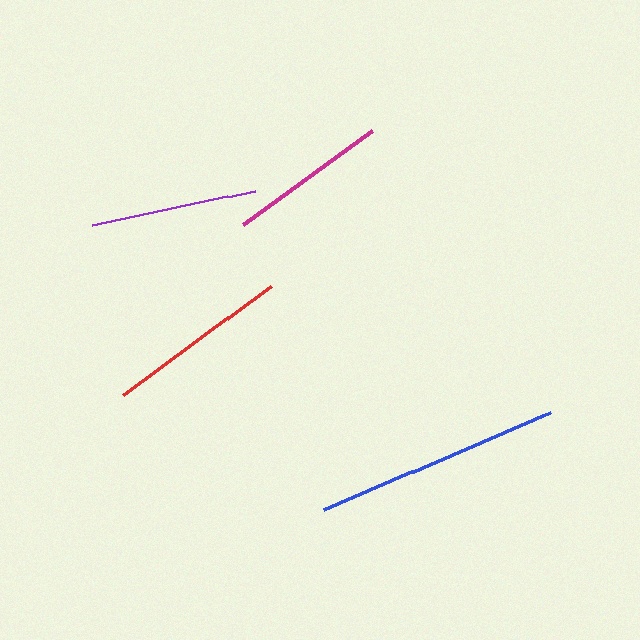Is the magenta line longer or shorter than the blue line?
The blue line is longer than the magenta line.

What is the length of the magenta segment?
The magenta segment is approximately 160 pixels long.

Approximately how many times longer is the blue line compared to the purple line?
The blue line is approximately 1.5 times the length of the purple line.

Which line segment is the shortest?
The magenta line is the shortest at approximately 160 pixels.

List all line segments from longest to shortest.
From longest to shortest: blue, red, purple, magenta.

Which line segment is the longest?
The blue line is the longest at approximately 247 pixels.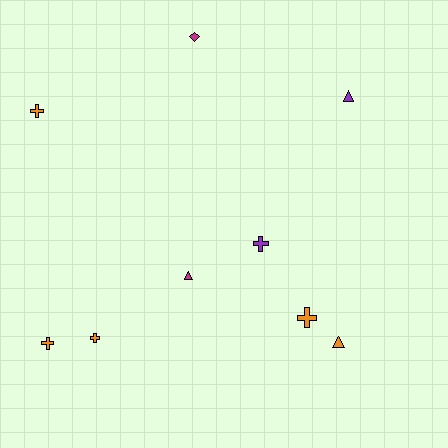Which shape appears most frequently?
Cross, with 5 objects.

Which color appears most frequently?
Orange, with 5 objects.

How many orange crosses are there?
There are 4 orange crosses.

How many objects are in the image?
There are 9 objects.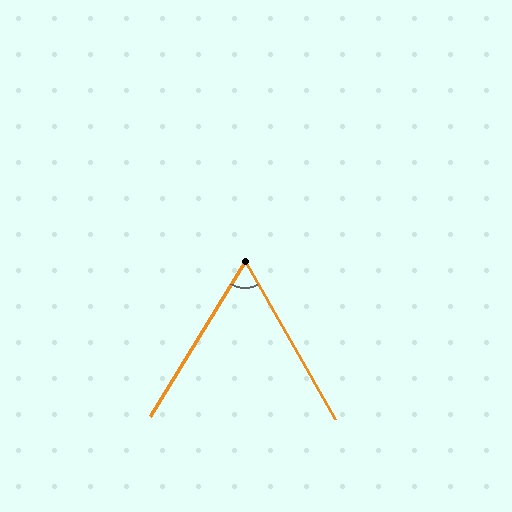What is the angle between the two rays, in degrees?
Approximately 61 degrees.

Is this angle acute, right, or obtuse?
It is acute.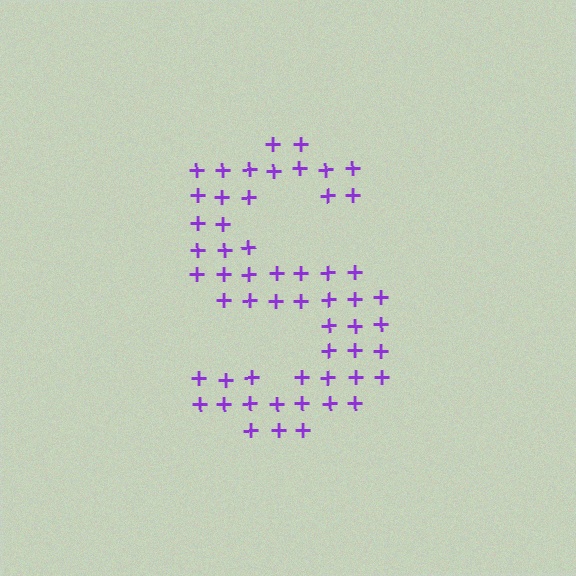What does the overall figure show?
The overall figure shows the letter S.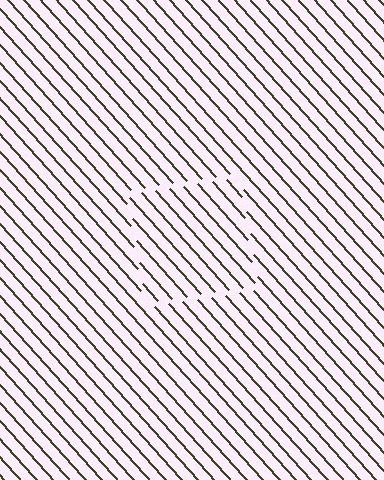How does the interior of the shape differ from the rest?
The interior of the shape contains the same grating, shifted by half a period — the contour is defined by the phase discontinuity where line-ends from the inner and outer gratings abut.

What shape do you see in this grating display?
An illusory square. The interior of the shape contains the same grating, shifted by half a period — the contour is defined by the phase discontinuity where line-ends from the inner and outer gratings abut.